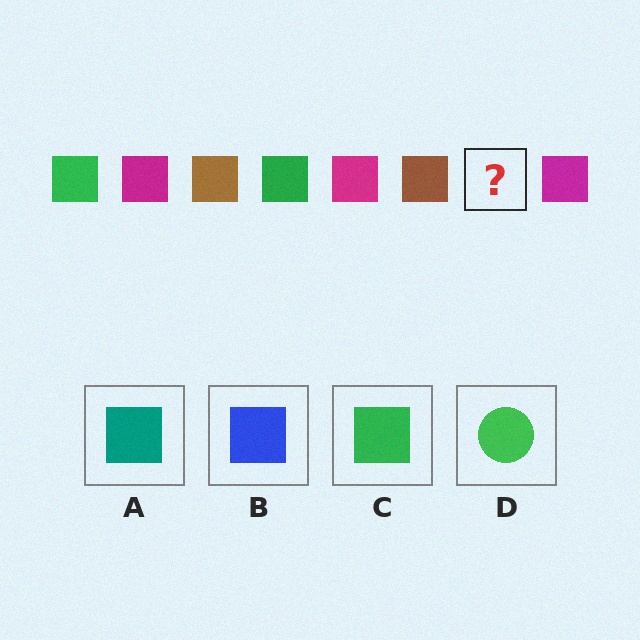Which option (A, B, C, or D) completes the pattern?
C.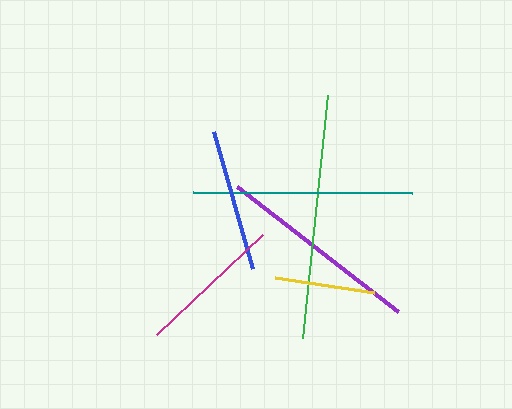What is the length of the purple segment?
The purple segment is approximately 203 pixels long.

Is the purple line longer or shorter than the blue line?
The purple line is longer than the blue line.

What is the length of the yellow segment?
The yellow segment is approximately 100 pixels long.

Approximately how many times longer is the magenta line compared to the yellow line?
The magenta line is approximately 1.5 times the length of the yellow line.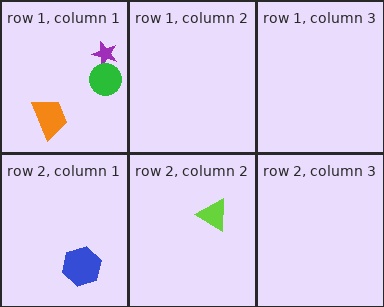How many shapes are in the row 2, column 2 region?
1.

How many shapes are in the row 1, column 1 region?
3.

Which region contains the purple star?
The row 1, column 1 region.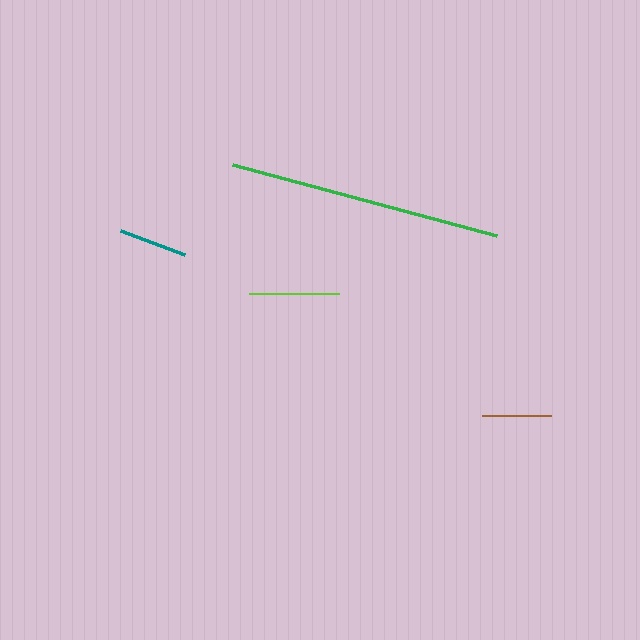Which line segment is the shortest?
The teal line is the shortest at approximately 69 pixels.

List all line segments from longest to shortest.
From longest to shortest: green, lime, brown, teal.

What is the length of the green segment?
The green segment is approximately 273 pixels long.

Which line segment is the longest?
The green line is the longest at approximately 273 pixels.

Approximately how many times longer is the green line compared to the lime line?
The green line is approximately 3.0 times the length of the lime line.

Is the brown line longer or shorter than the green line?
The green line is longer than the brown line.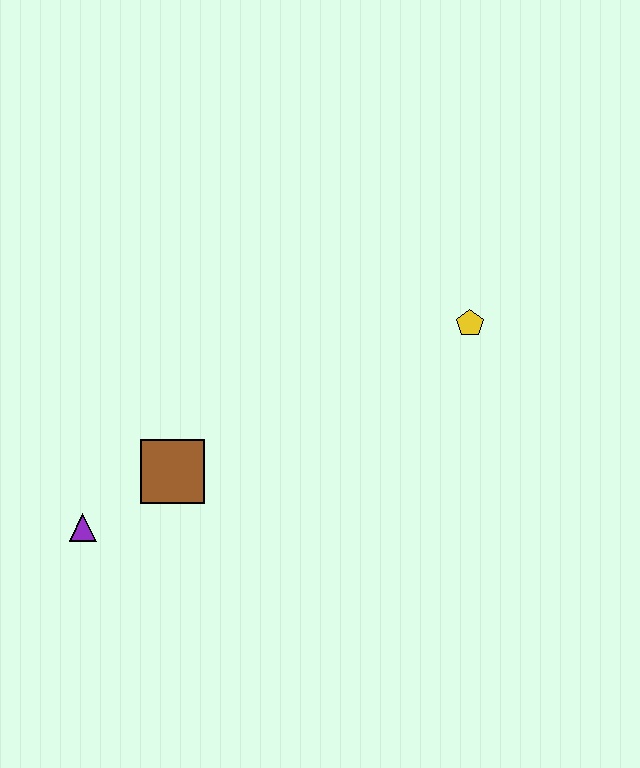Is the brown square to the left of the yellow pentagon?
Yes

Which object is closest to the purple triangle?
The brown square is closest to the purple triangle.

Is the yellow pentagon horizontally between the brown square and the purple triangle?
No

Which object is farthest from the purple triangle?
The yellow pentagon is farthest from the purple triangle.